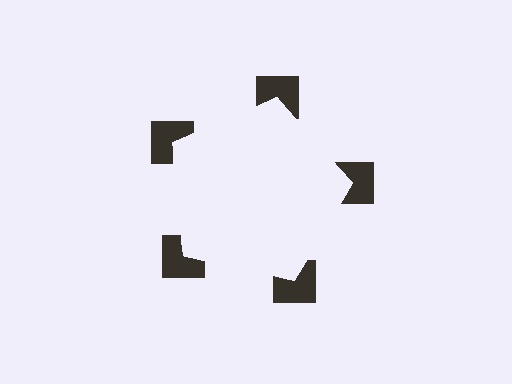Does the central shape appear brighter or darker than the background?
It typically appears slightly brighter than the background, even though no actual brightness change is drawn.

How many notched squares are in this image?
There are 5 — one at each vertex of the illusory pentagon.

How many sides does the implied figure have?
5 sides.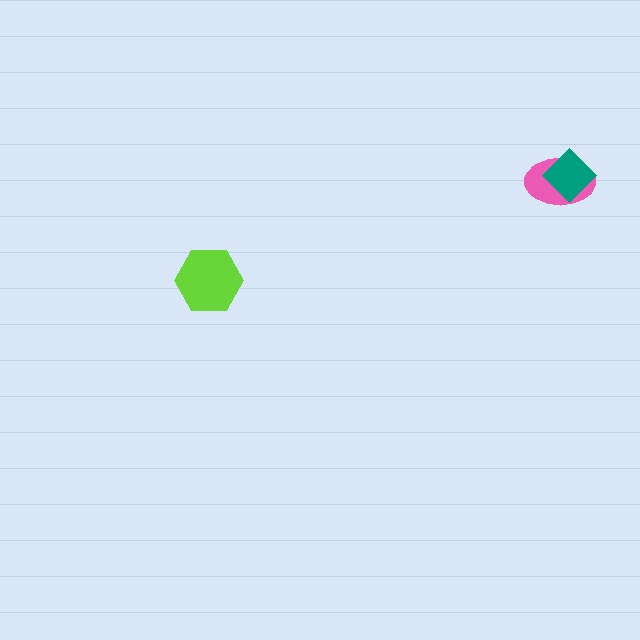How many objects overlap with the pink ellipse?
1 object overlaps with the pink ellipse.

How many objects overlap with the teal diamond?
1 object overlaps with the teal diamond.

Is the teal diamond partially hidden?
No, no other shape covers it.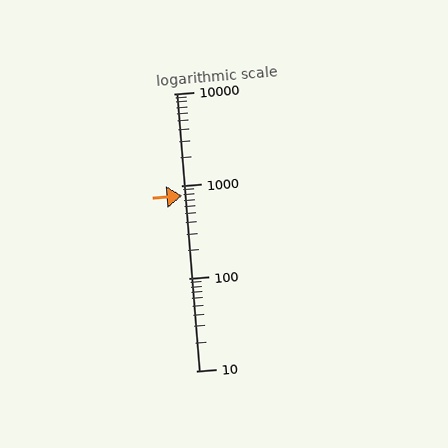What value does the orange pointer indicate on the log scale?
The pointer indicates approximately 790.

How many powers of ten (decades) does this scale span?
The scale spans 3 decades, from 10 to 10000.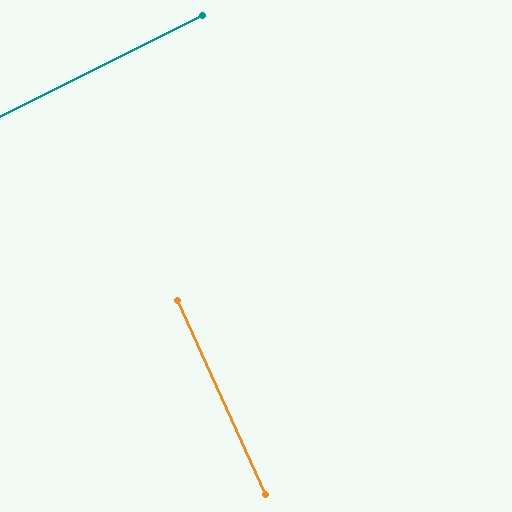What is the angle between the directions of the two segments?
Approximately 88 degrees.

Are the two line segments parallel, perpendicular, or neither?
Perpendicular — they meet at approximately 88°.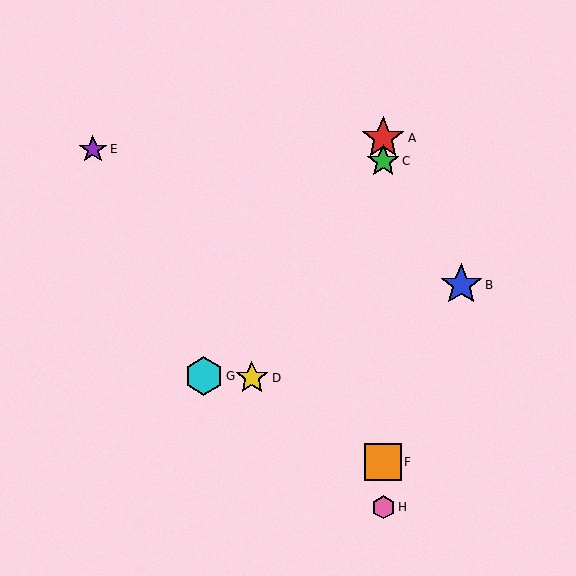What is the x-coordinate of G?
Object G is at x≈204.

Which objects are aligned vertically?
Objects A, C, F, H are aligned vertically.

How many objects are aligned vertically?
4 objects (A, C, F, H) are aligned vertically.